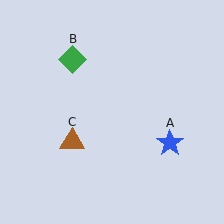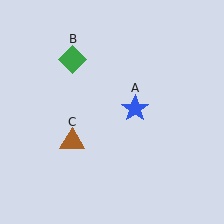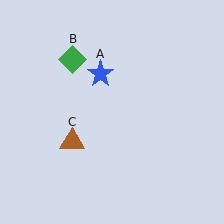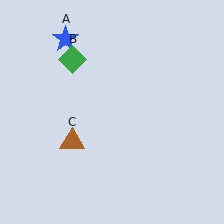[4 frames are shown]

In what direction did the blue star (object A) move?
The blue star (object A) moved up and to the left.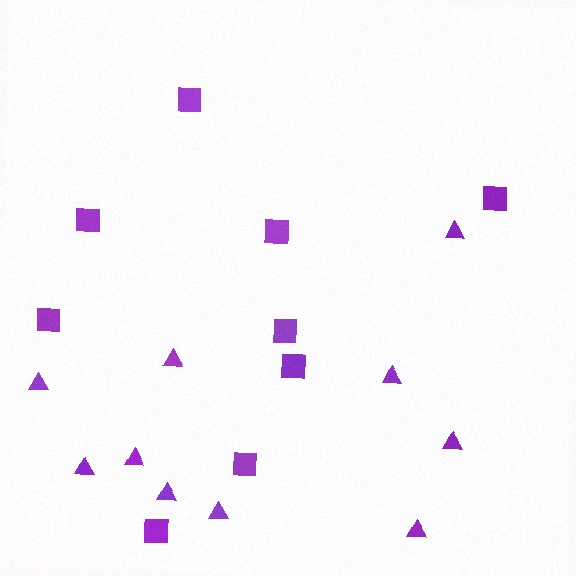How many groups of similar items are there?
There are 2 groups: one group of triangles (10) and one group of squares (9).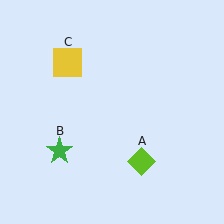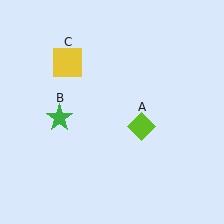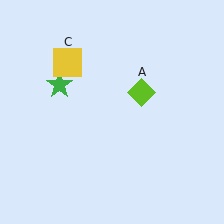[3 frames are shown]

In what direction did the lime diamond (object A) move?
The lime diamond (object A) moved up.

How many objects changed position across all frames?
2 objects changed position: lime diamond (object A), green star (object B).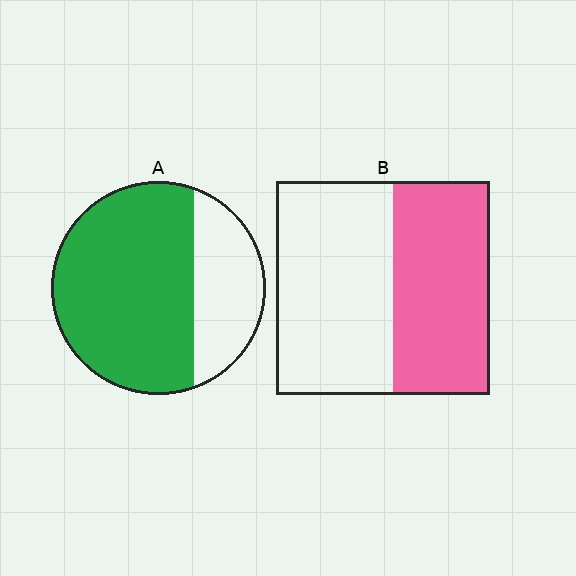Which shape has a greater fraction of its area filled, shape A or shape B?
Shape A.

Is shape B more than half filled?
No.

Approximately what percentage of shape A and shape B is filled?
A is approximately 70% and B is approximately 45%.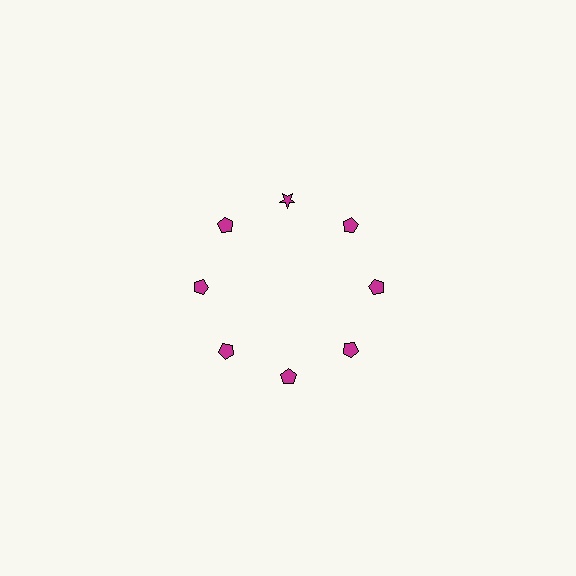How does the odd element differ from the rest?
It has a different shape: star instead of pentagon.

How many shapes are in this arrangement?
There are 8 shapes arranged in a ring pattern.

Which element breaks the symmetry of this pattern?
The magenta star at roughly the 12 o'clock position breaks the symmetry. All other shapes are magenta pentagons.